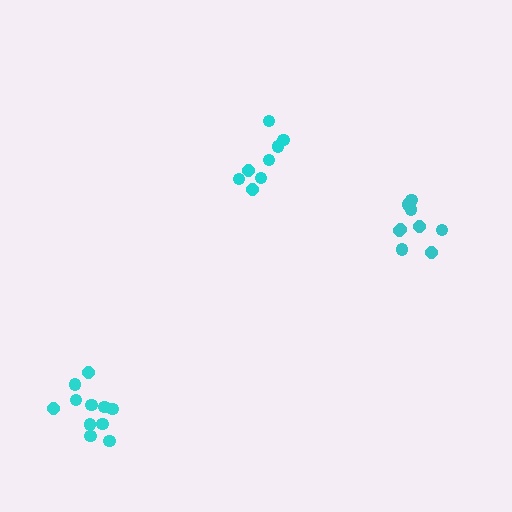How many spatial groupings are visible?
There are 3 spatial groupings.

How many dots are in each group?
Group 1: 8 dots, Group 2: 11 dots, Group 3: 9 dots (28 total).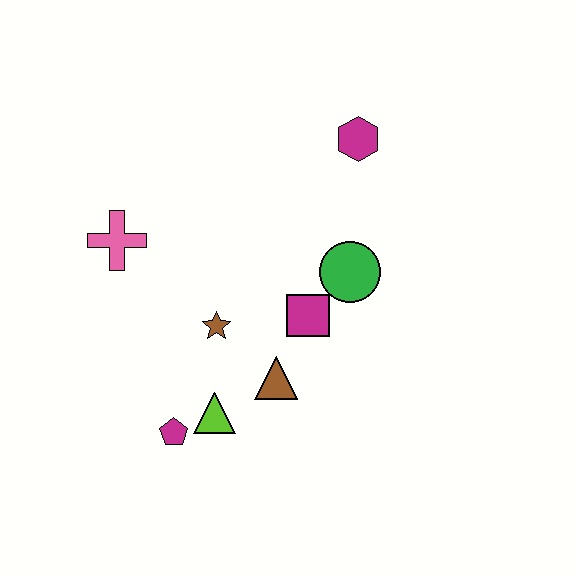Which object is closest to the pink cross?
The brown star is closest to the pink cross.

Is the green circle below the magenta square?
No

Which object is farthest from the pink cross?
The magenta hexagon is farthest from the pink cross.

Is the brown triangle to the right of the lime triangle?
Yes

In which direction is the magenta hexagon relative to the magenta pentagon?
The magenta hexagon is above the magenta pentagon.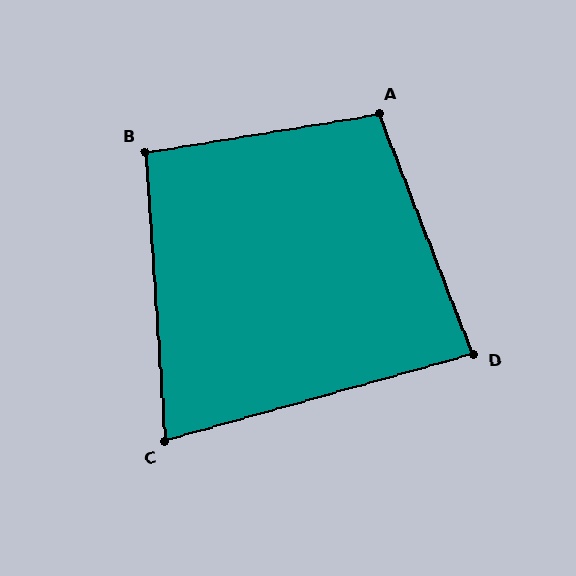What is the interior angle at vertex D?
Approximately 85 degrees (acute).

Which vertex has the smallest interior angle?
C, at approximately 78 degrees.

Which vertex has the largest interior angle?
A, at approximately 102 degrees.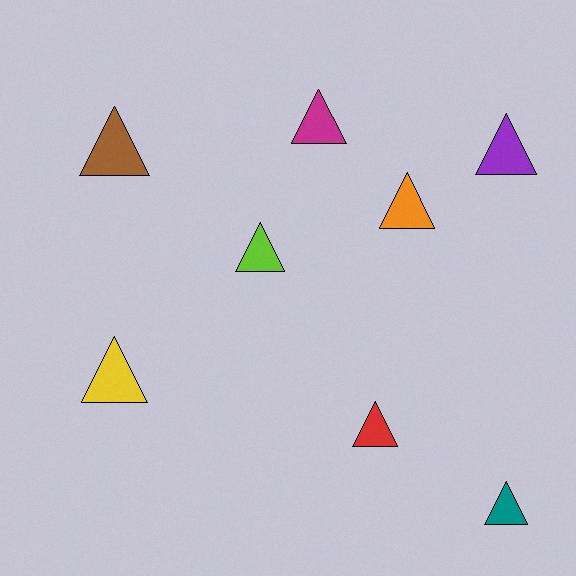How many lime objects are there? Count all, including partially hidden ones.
There is 1 lime object.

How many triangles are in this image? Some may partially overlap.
There are 8 triangles.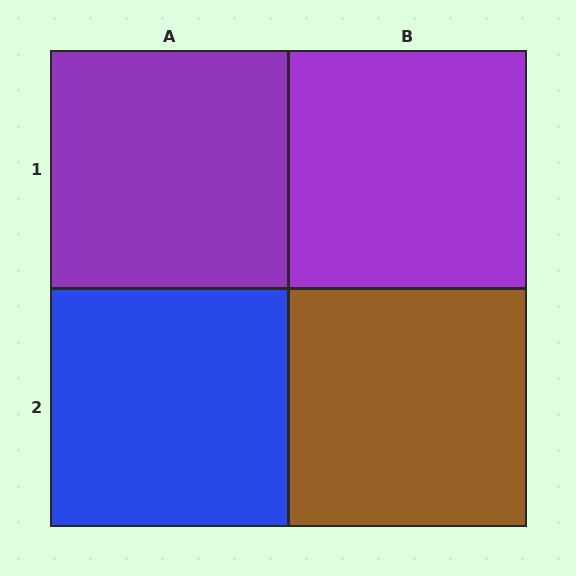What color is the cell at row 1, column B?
Purple.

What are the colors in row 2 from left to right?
Blue, brown.